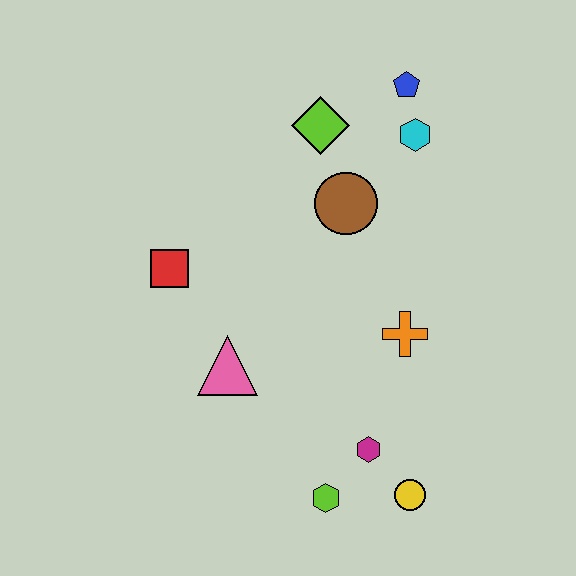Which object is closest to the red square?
The pink triangle is closest to the red square.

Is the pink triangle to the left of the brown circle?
Yes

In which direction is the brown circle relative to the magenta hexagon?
The brown circle is above the magenta hexagon.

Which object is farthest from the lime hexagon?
The blue pentagon is farthest from the lime hexagon.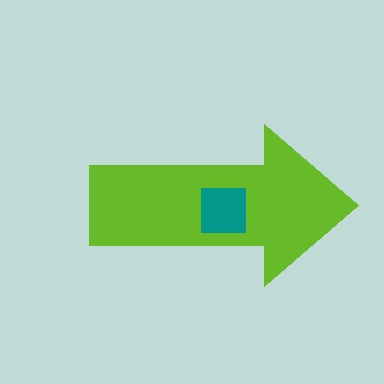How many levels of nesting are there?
2.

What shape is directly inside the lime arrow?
The teal square.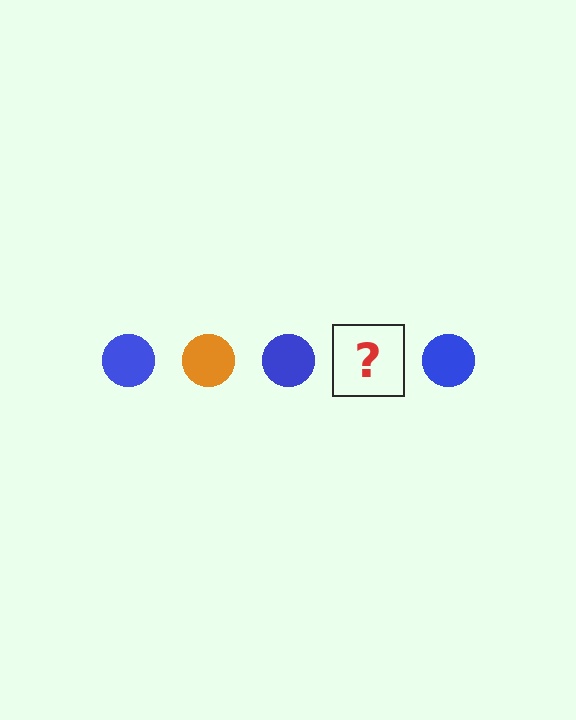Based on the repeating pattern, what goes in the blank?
The blank should be an orange circle.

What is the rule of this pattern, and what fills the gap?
The rule is that the pattern cycles through blue, orange circles. The gap should be filled with an orange circle.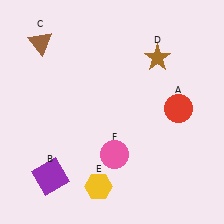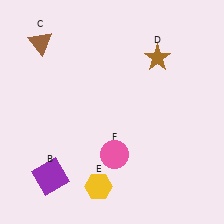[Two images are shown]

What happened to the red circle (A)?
The red circle (A) was removed in Image 2. It was in the top-right area of Image 1.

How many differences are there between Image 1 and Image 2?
There is 1 difference between the two images.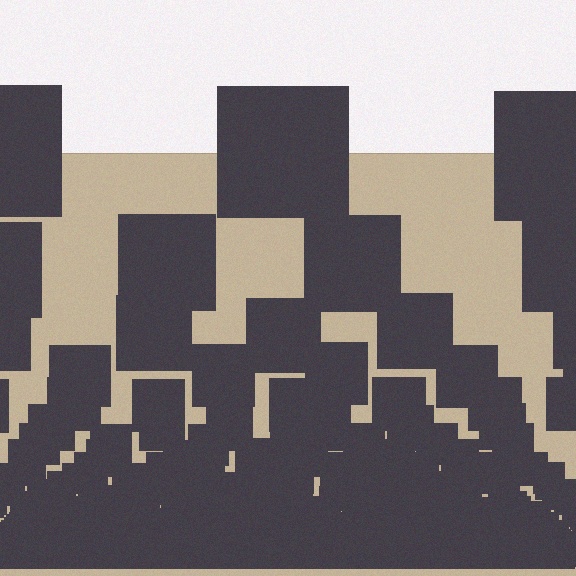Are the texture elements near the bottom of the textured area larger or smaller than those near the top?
Smaller. The gradient is inverted — elements near the bottom are smaller and denser.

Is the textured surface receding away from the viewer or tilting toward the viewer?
The surface appears to tilt toward the viewer. Texture elements get larger and sparser toward the top.